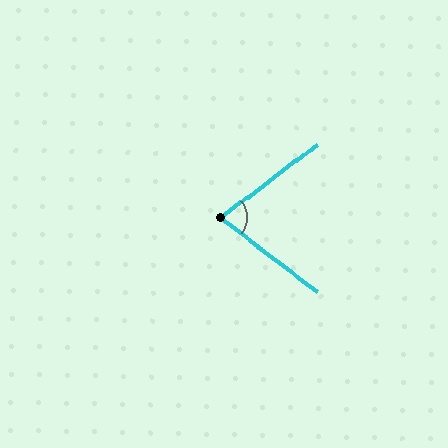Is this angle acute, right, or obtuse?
It is acute.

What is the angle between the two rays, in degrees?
Approximately 75 degrees.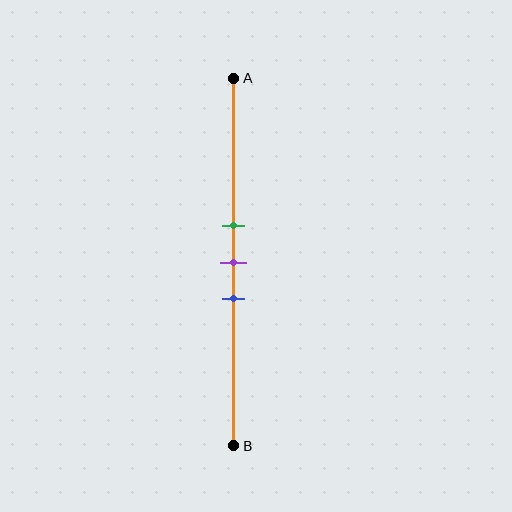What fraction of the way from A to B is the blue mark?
The blue mark is approximately 60% (0.6) of the way from A to B.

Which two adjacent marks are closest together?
The green and purple marks are the closest adjacent pair.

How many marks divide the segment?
There are 3 marks dividing the segment.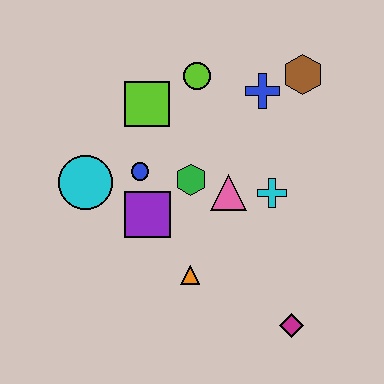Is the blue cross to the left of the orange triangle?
No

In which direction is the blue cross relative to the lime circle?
The blue cross is to the right of the lime circle.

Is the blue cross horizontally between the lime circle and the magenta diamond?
Yes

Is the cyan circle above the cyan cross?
Yes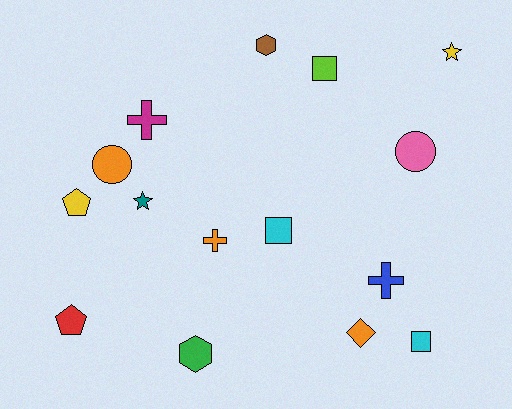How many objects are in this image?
There are 15 objects.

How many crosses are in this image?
There are 3 crosses.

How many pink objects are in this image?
There is 1 pink object.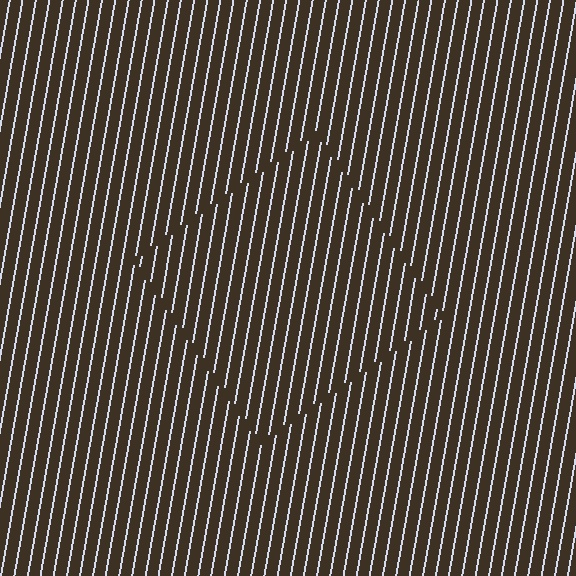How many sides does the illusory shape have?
4 sides — the line-ends trace a square.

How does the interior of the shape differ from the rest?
The interior of the shape contains the same grating, shifted by half a period — the contour is defined by the phase discontinuity where line-ends from the inner and outer gratings abut.